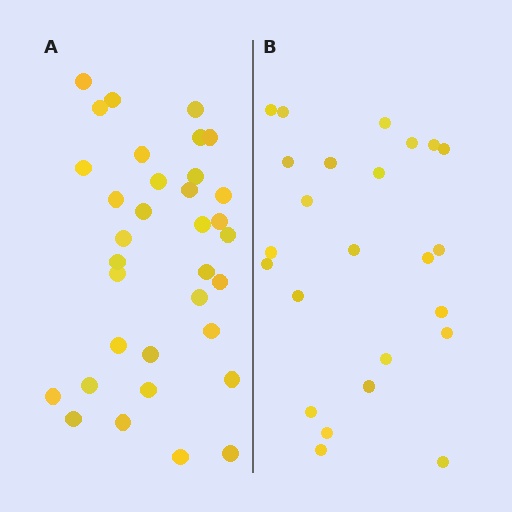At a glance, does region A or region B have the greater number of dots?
Region A (the left region) has more dots.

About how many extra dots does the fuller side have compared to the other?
Region A has roughly 10 or so more dots than region B.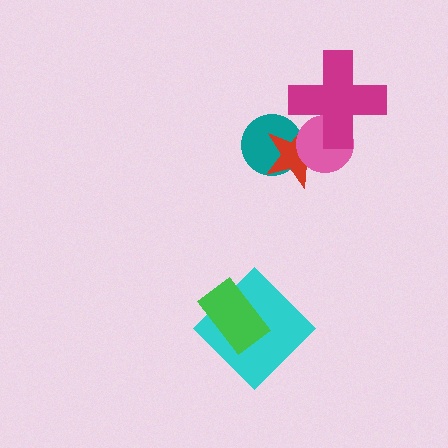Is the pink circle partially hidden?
Yes, it is partially covered by another shape.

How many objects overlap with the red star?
3 objects overlap with the red star.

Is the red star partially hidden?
Yes, it is partially covered by another shape.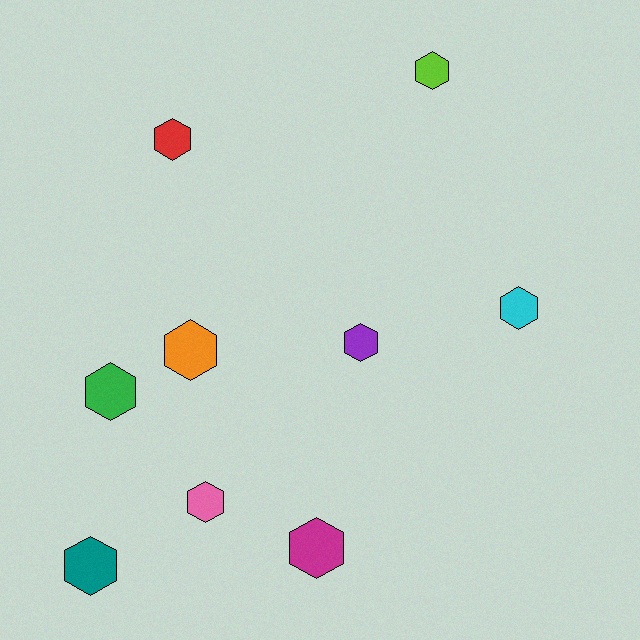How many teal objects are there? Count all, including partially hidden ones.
There is 1 teal object.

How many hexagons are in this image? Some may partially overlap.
There are 9 hexagons.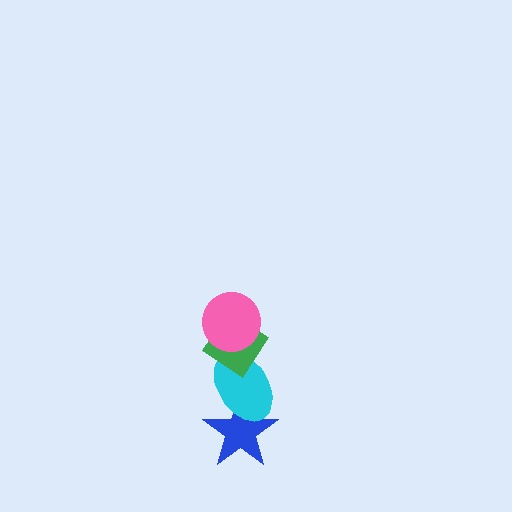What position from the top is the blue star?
The blue star is 4th from the top.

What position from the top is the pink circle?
The pink circle is 1st from the top.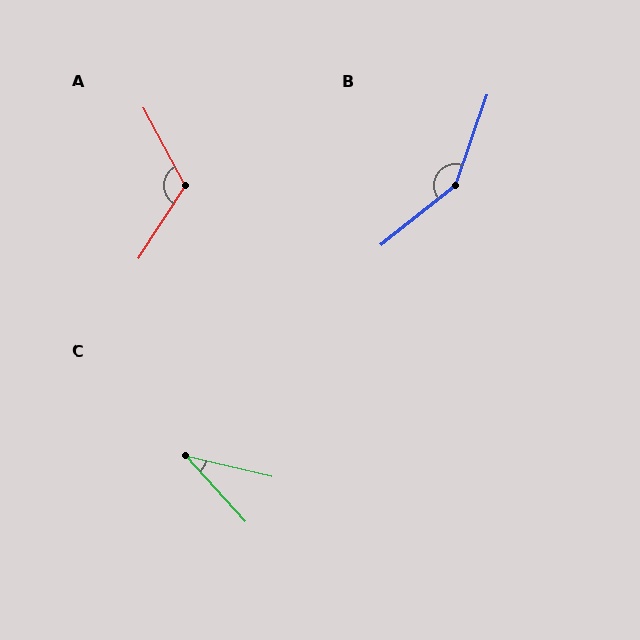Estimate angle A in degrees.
Approximately 118 degrees.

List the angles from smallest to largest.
C (35°), A (118°), B (148°).